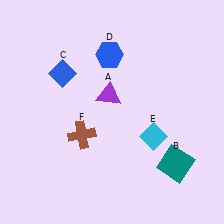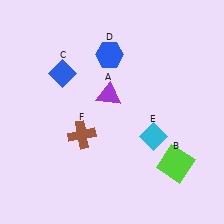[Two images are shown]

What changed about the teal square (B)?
In Image 1, B is teal. In Image 2, it changed to lime.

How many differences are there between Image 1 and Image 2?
There is 1 difference between the two images.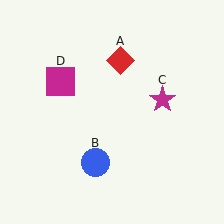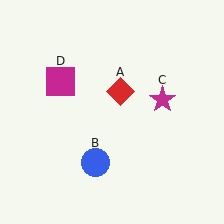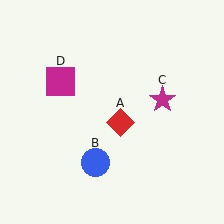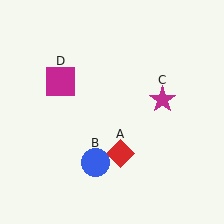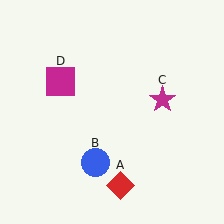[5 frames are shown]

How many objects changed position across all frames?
1 object changed position: red diamond (object A).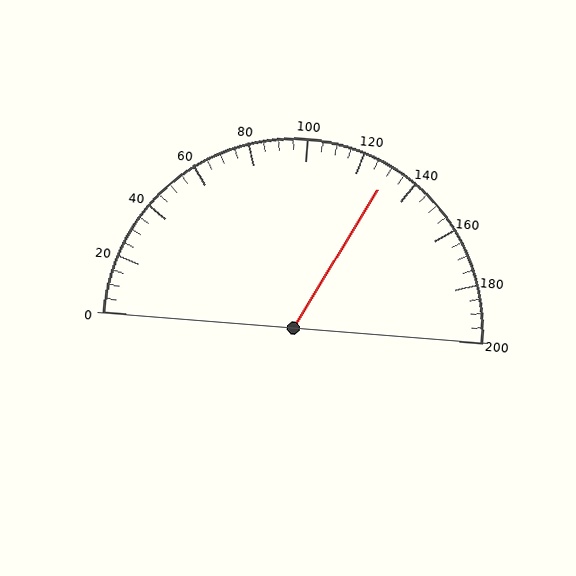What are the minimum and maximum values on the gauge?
The gauge ranges from 0 to 200.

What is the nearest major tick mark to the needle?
The nearest major tick mark is 120.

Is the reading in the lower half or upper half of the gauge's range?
The reading is in the upper half of the range (0 to 200).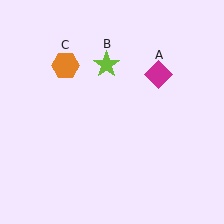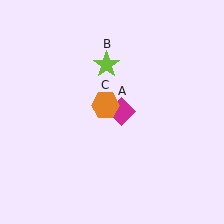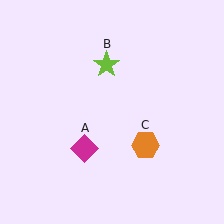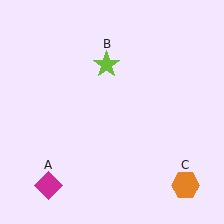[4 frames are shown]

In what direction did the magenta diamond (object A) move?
The magenta diamond (object A) moved down and to the left.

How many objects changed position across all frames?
2 objects changed position: magenta diamond (object A), orange hexagon (object C).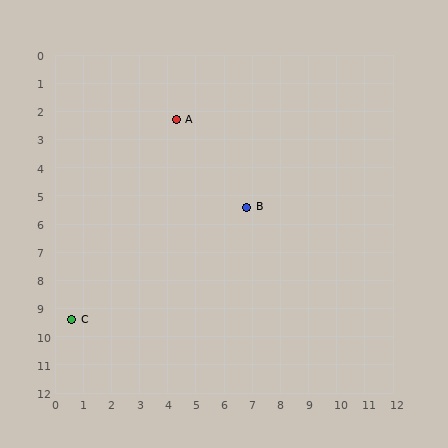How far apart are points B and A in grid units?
Points B and A are about 4.0 grid units apart.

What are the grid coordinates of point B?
Point B is at approximately (6.8, 5.4).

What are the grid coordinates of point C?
Point C is at approximately (0.6, 9.4).